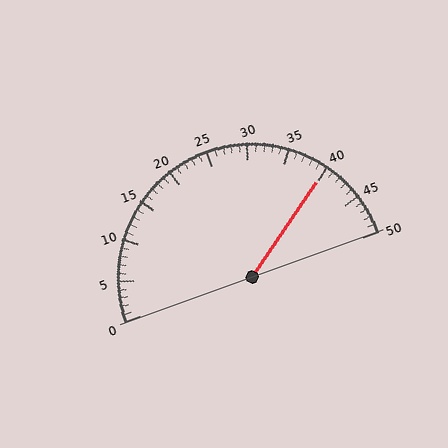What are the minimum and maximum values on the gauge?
The gauge ranges from 0 to 50.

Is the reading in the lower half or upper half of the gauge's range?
The reading is in the upper half of the range (0 to 50).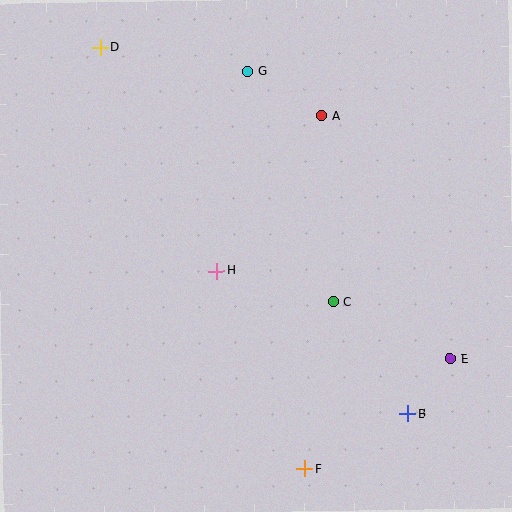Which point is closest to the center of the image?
Point H at (217, 271) is closest to the center.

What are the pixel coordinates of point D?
Point D is at (100, 48).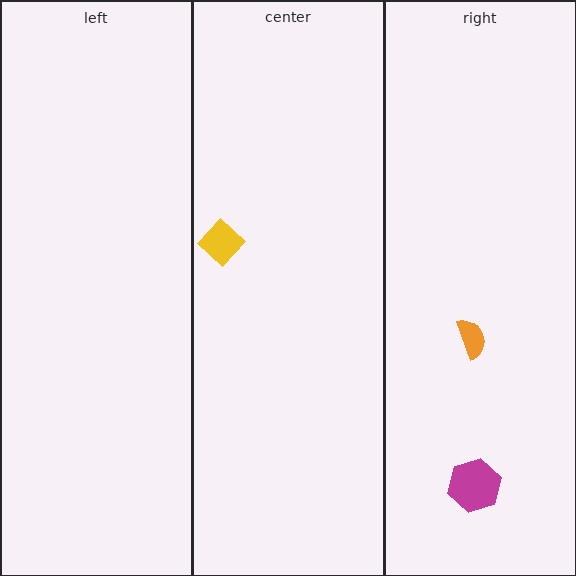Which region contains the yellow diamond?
The center region.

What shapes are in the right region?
The orange semicircle, the magenta hexagon.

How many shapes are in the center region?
1.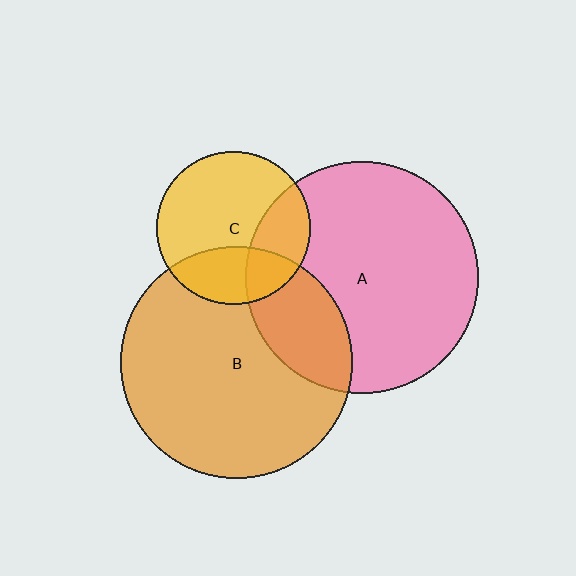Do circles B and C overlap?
Yes.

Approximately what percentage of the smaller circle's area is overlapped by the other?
Approximately 30%.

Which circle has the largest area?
Circle A (pink).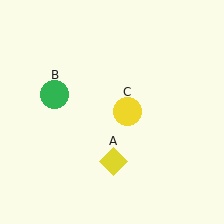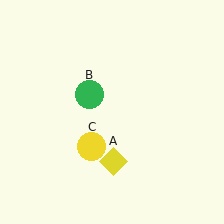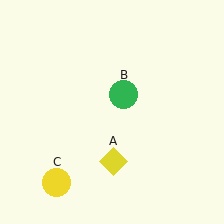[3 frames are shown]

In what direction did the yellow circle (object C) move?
The yellow circle (object C) moved down and to the left.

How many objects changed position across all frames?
2 objects changed position: green circle (object B), yellow circle (object C).